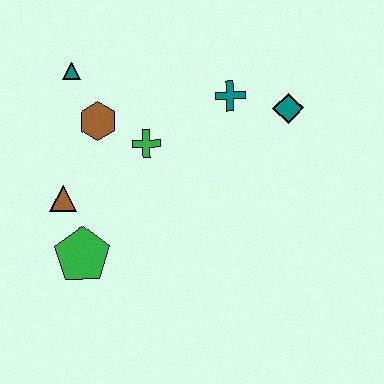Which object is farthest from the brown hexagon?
The teal diamond is farthest from the brown hexagon.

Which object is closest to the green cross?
The brown hexagon is closest to the green cross.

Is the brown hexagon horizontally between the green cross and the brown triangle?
Yes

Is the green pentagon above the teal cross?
No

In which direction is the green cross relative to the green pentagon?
The green cross is above the green pentagon.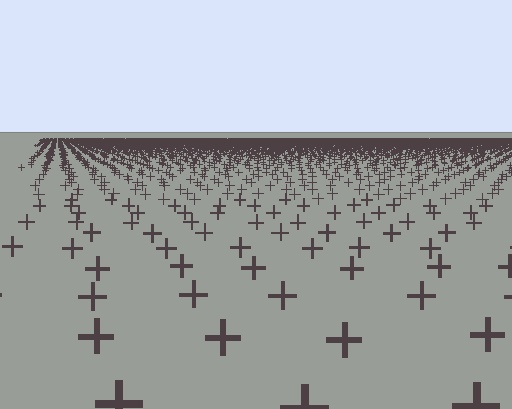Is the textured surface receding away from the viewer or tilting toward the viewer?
The surface is receding away from the viewer. Texture elements get smaller and denser toward the top.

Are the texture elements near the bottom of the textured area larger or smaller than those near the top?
Larger. Near the bottom, elements are closer to the viewer and appear at a bigger on-screen size.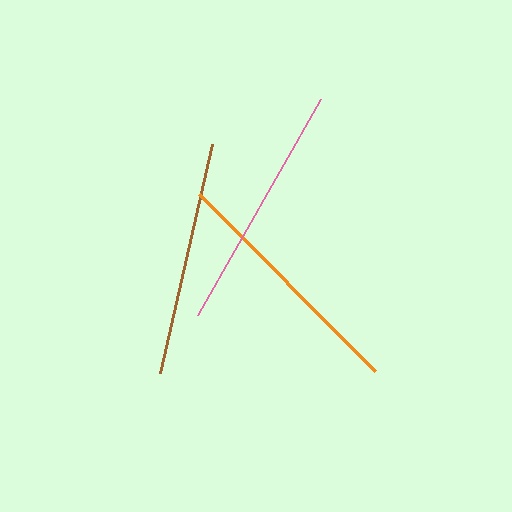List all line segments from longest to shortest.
From longest to shortest: orange, pink, brown.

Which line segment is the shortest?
The brown line is the shortest at approximately 235 pixels.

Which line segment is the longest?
The orange line is the longest at approximately 249 pixels.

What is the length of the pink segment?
The pink segment is approximately 249 pixels long.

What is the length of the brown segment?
The brown segment is approximately 235 pixels long.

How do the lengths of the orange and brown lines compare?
The orange and brown lines are approximately the same length.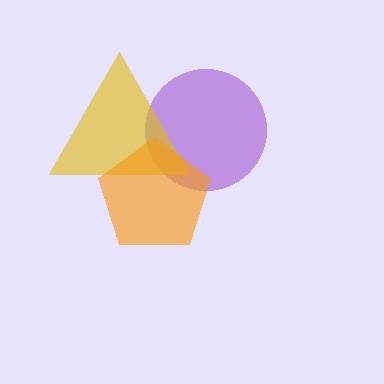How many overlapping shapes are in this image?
There are 3 overlapping shapes in the image.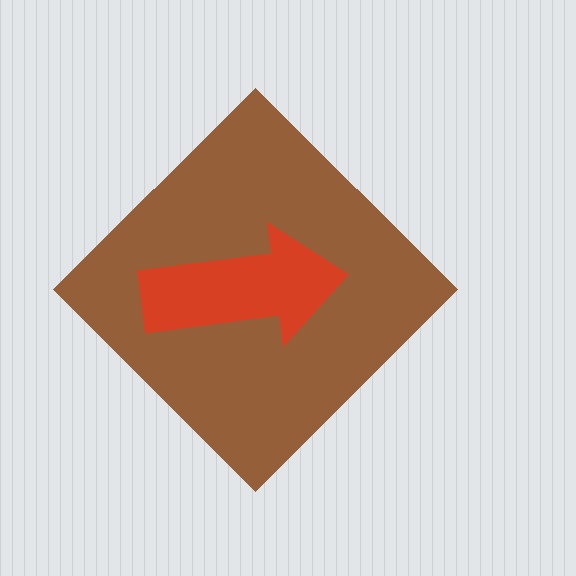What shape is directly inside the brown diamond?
The red arrow.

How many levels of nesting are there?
2.